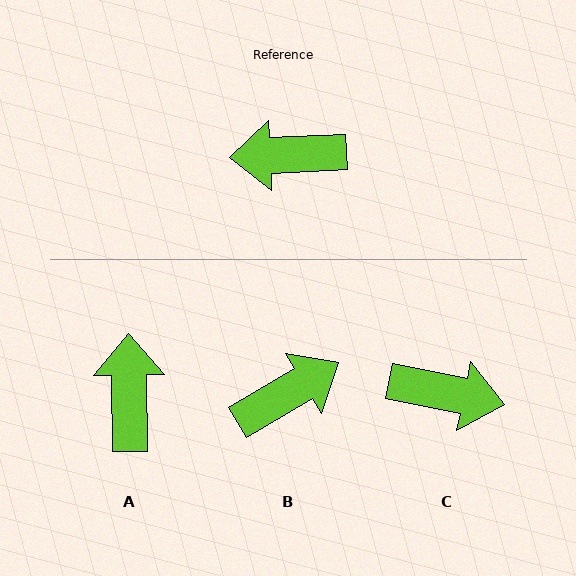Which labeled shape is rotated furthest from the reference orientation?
C, about 166 degrees away.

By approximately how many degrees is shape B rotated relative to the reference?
Approximately 152 degrees clockwise.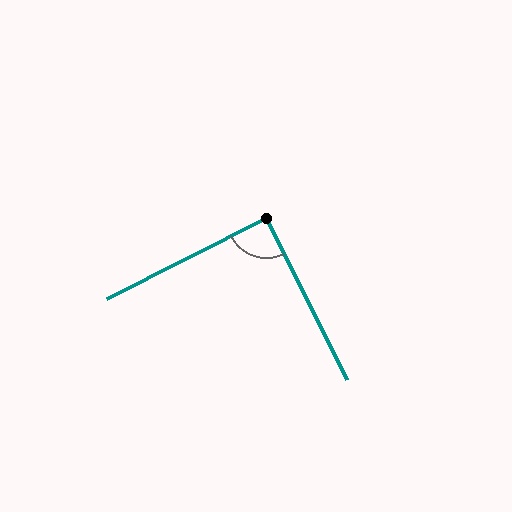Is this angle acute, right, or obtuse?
It is approximately a right angle.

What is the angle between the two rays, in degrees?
Approximately 90 degrees.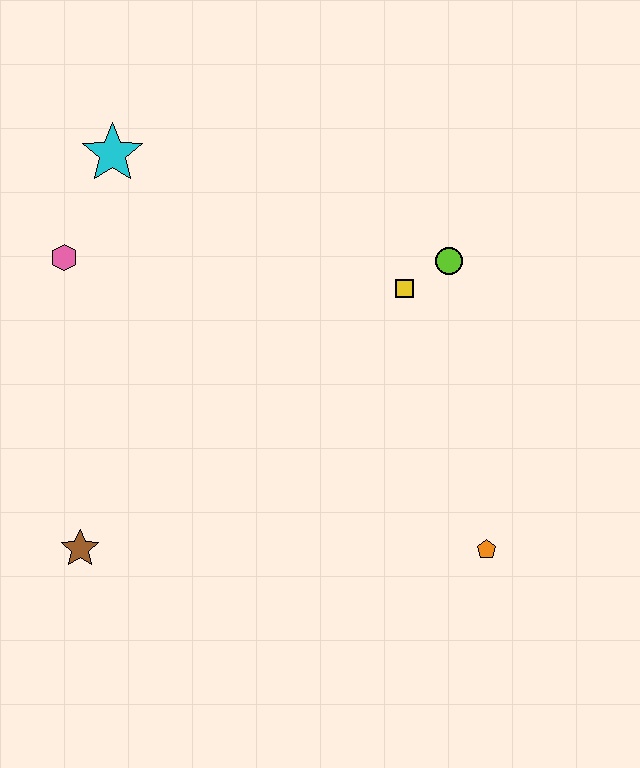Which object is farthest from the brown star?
The lime circle is farthest from the brown star.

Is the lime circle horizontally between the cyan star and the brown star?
No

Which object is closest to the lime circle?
The yellow square is closest to the lime circle.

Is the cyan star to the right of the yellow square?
No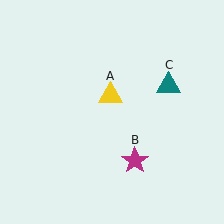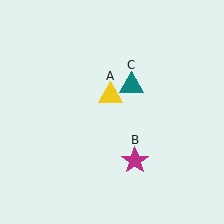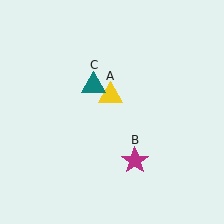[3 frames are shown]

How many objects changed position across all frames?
1 object changed position: teal triangle (object C).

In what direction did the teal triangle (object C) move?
The teal triangle (object C) moved left.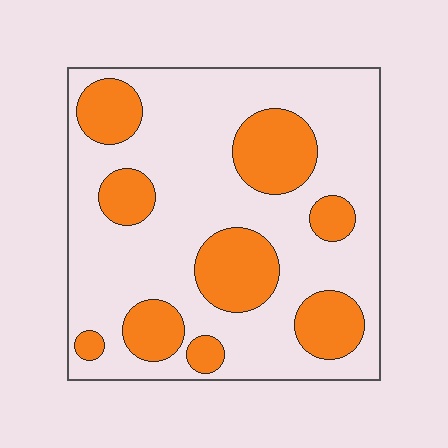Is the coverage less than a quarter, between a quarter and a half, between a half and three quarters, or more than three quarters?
Between a quarter and a half.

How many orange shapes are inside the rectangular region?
9.